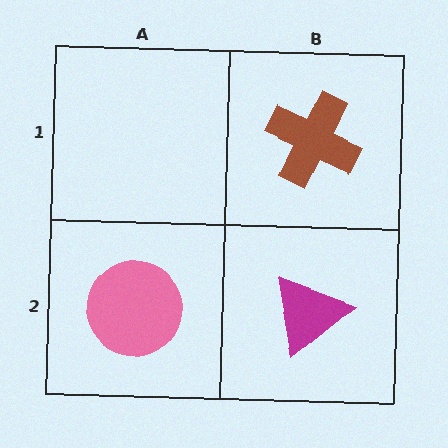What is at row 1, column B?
A brown cross.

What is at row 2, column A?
A pink circle.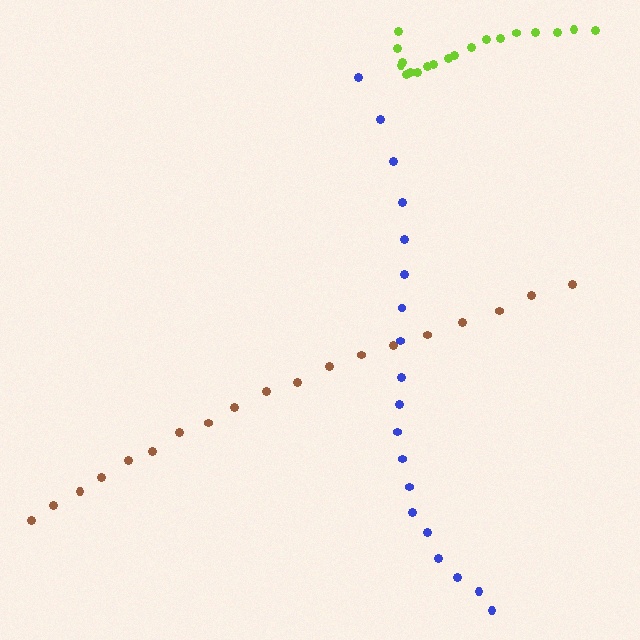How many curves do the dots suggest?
There are 3 distinct paths.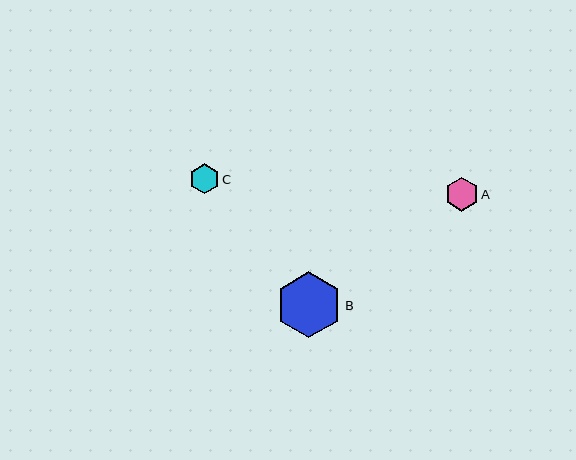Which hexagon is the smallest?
Hexagon C is the smallest with a size of approximately 30 pixels.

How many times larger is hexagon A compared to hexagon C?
Hexagon A is approximately 1.1 times the size of hexagon C.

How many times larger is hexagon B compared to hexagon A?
Hexagon B is approximately 2.0 times the size of hexagon A.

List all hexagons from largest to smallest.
From largest to smallest: B, A, C.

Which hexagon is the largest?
Hexagon B is the largest with a size of approximately 66 pixels.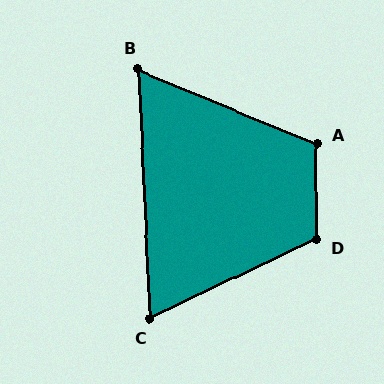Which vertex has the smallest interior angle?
B, at approximately 65 degrees.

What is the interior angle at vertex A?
Approximately 113 degrees (obtuse).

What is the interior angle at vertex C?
Approximately 67 degrees (acute).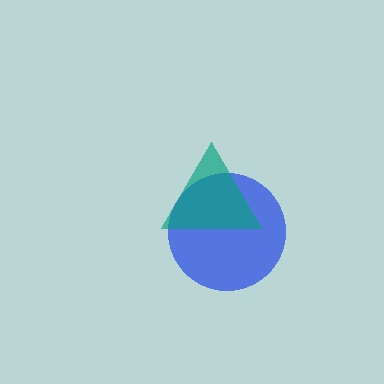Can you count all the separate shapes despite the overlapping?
Yes, there are 2 separate shapes.